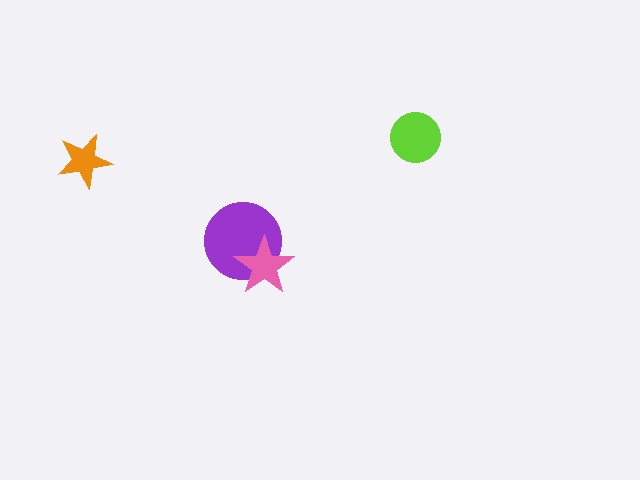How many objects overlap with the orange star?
0 objects overlap with the orange star.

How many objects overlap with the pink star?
1 object overlaps with the pink star.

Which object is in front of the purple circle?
The pink star is in front of the purple circle.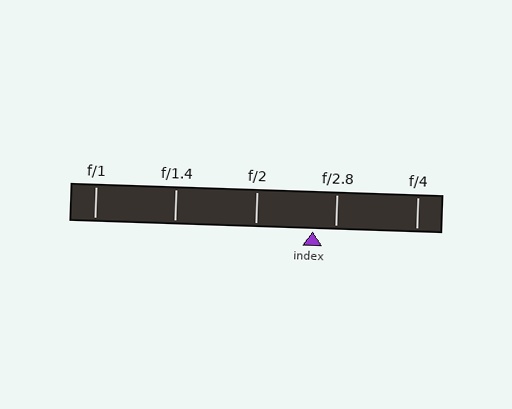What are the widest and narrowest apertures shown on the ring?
The widest aperture shown is f/1 and the narrowest is f/4.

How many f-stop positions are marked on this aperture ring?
There are 5 f-stop positions marked.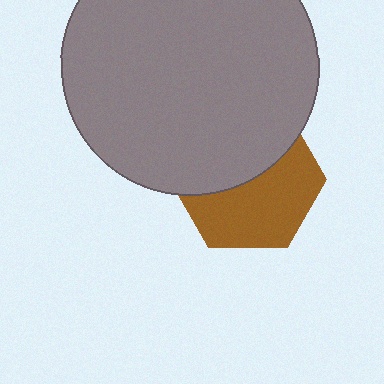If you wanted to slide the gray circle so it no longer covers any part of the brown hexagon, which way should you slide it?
Slide it up — that is the most direct way to separate the two shapes.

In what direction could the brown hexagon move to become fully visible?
The brown hexagon could move down. That would shift it out from behind the gray circle entirely.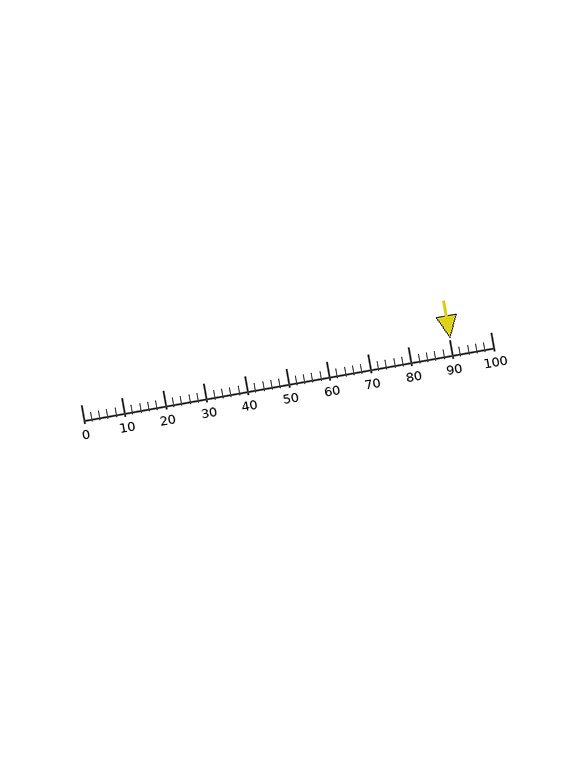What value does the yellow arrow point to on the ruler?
The yellow arrow points to approximately 90.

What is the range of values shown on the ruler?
The ruler shows values from 0 to 100.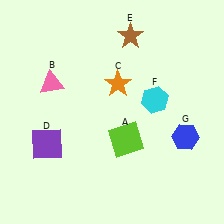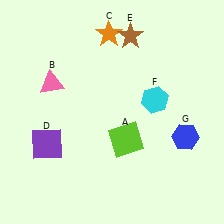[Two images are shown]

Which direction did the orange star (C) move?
The orange star (C) moved up.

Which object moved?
The orange star (C) moved up.